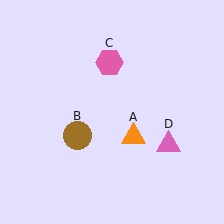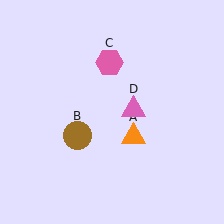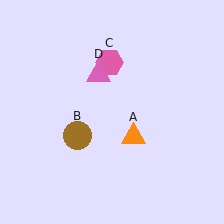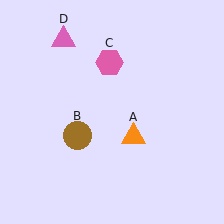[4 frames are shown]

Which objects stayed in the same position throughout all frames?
Orange triangle (object A) and brown circle (object B) and pink hexagon (object C) remained stationary.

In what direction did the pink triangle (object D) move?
The pink triangle (object D) moved up and to the left.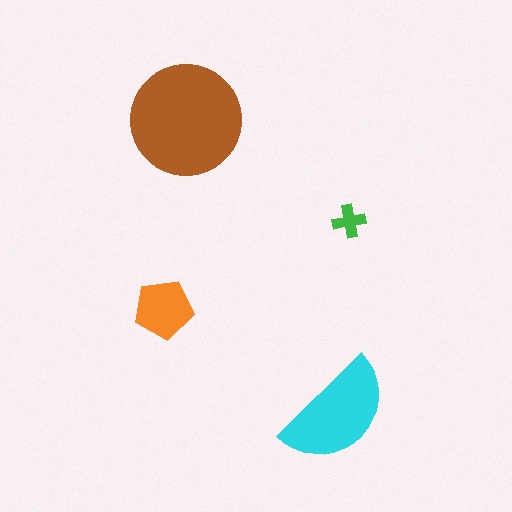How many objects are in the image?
There are 4 objects in the image.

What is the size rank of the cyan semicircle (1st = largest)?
2nd.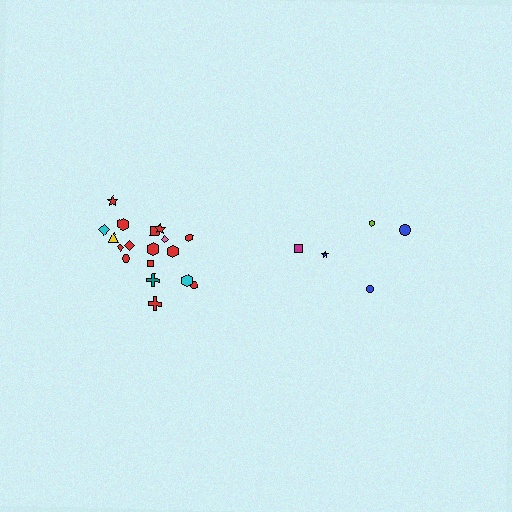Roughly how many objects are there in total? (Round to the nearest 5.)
Roughly 25 objects in total.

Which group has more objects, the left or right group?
The left group.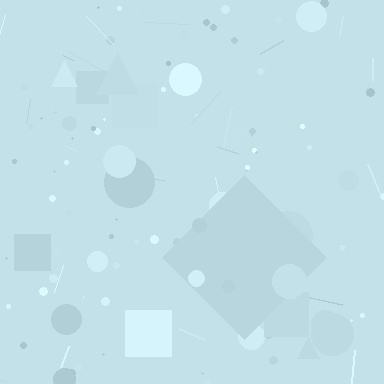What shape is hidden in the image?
A diamond is hidden in the image.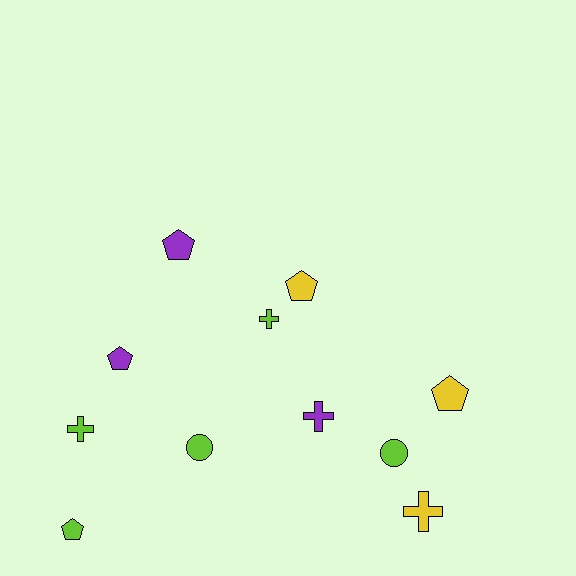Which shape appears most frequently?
Pentagon, with 5 objects.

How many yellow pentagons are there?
There are 2 yellow pentagons.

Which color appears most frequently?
Lime, with 5 objects.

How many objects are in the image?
There are 11 objects.